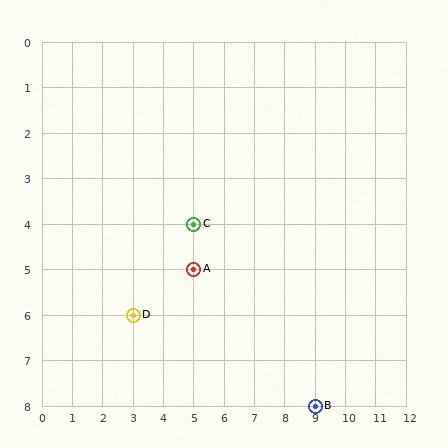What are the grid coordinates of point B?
Point B is at grid coordinates (9, 8).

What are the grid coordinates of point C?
Point C is at grid coordinates (5, 4).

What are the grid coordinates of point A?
Point A is at grid coordinates (5, 5).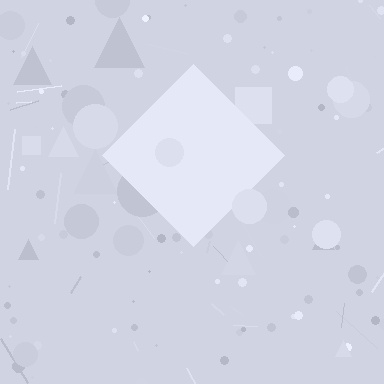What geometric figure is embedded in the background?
A diamond is embedded in the background.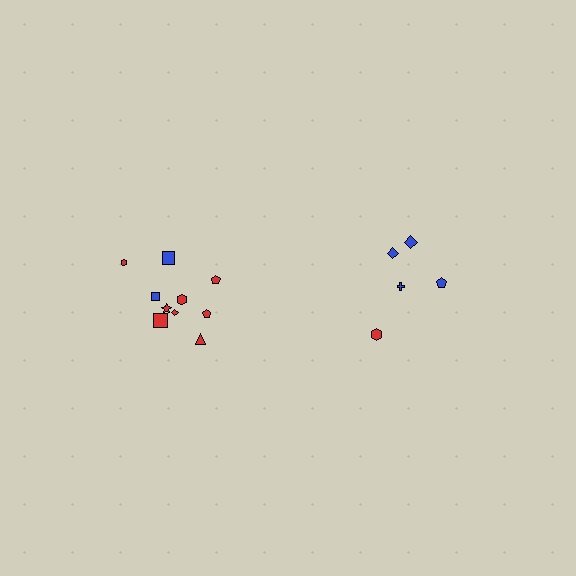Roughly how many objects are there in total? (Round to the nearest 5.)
Roughly 15 objects in total.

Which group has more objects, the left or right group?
The left group.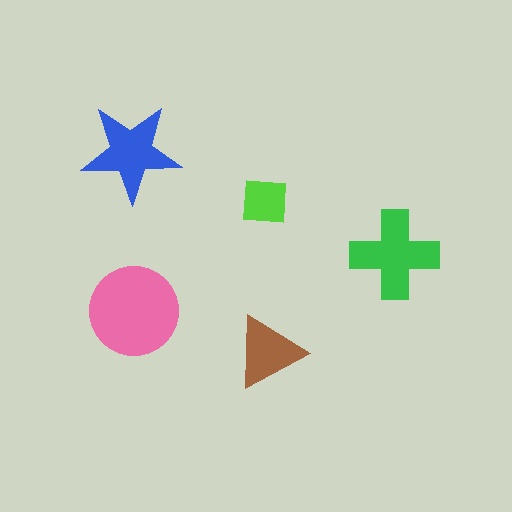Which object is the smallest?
The lime square.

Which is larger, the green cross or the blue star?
The green cross.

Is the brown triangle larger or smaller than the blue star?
Smaller.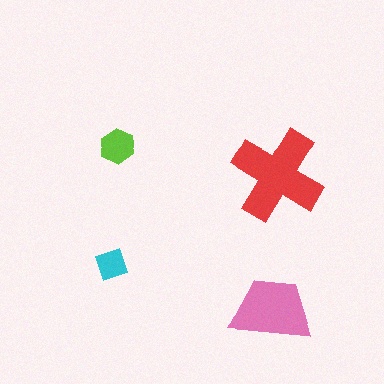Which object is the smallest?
The cyan diamond.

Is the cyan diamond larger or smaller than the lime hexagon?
Smaller.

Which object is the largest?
The red cross.